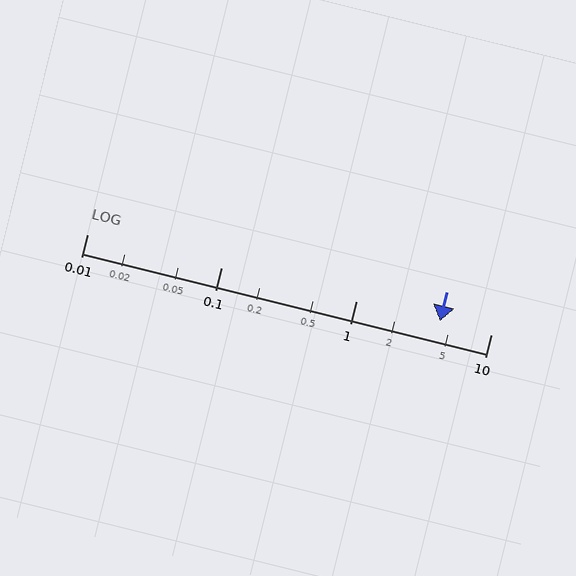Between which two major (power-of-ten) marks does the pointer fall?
The pointer is between 1 and 10.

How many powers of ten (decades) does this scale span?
The scale spans 3 decades, from 0.01 to 10.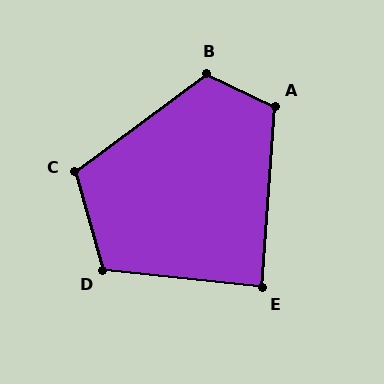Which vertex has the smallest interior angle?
E, at approximately 88 degrees.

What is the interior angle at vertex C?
Approximately 111 degrees (obtuse).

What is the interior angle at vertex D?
Approximately 112 degrees (obtuse).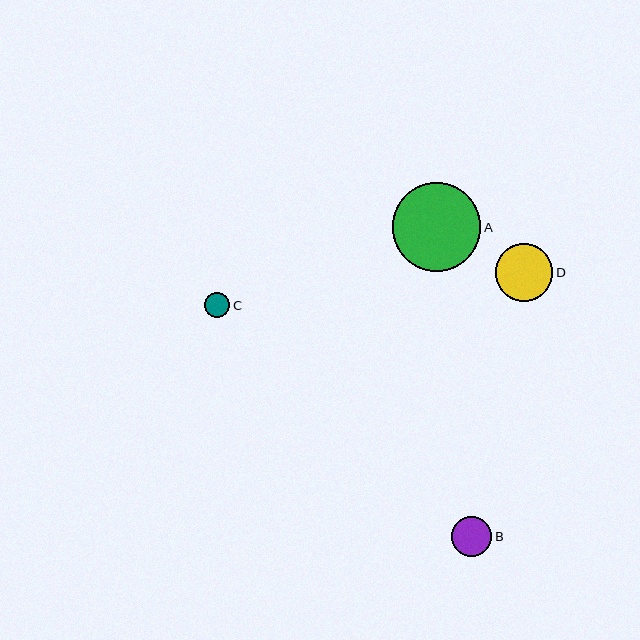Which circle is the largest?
Circle A is the largest with a size of approximately 89 pixels.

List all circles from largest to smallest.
From largest to smallest: A, D, B, C.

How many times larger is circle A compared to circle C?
Circle A is approximately 3.5 times the size of circle C.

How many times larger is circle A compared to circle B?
Circle A is approximately 2.2 times the size of circle B.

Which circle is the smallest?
Circle C is the smallest with a size of approximately 25 pixels.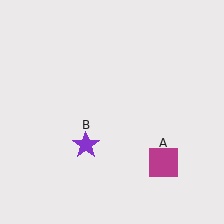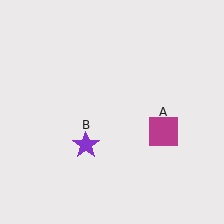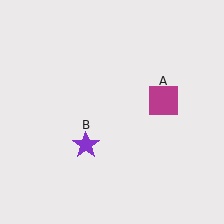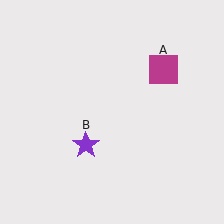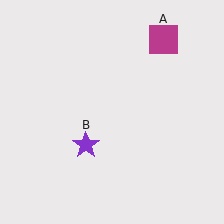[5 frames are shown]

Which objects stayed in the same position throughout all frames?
Purple star (object B) remained stationary.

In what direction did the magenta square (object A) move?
The magenta square (object A) moved up.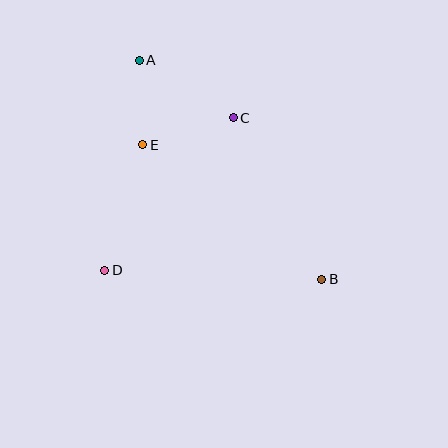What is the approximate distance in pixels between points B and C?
The distance between B and C is approximately 184 pixels.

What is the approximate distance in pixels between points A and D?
The distance between A and D is approximately 213 pixels.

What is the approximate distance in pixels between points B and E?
The distance between B and E is approximately 224 pixels.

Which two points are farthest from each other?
Points A and B are farthest from each other.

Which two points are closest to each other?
Points A and E are closest to each other.